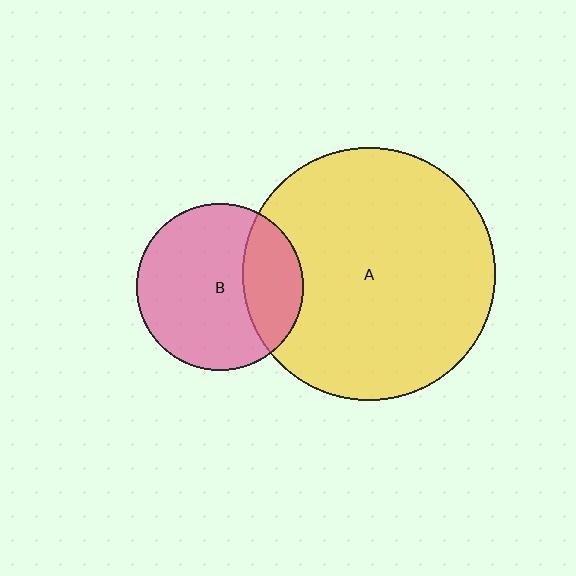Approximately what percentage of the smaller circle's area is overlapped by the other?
Approximately 25%.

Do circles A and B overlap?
Yes.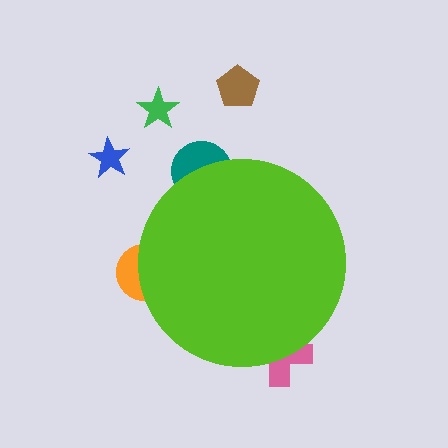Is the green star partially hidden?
No, the green star is fully visible.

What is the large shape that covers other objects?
A lime circle.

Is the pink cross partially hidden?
Yes, the pink cross is partially hidden behind the lime circle.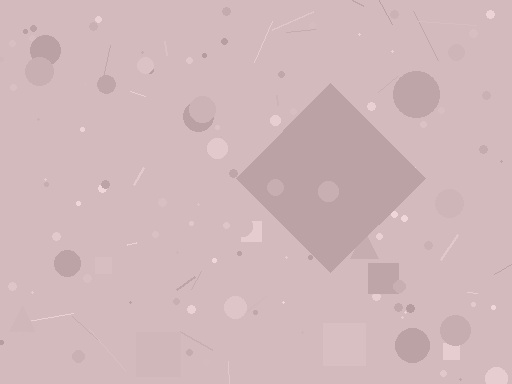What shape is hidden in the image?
A diamond is hidden in the image.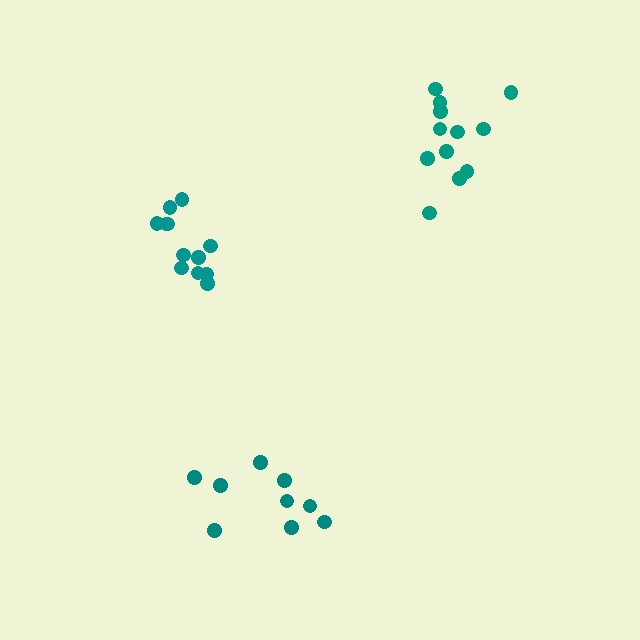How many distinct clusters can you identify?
There are 3 distinct clusters.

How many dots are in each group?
Group 1: 9 dots, Group 2: 12 dots, Group 3: 12 dots (33 total).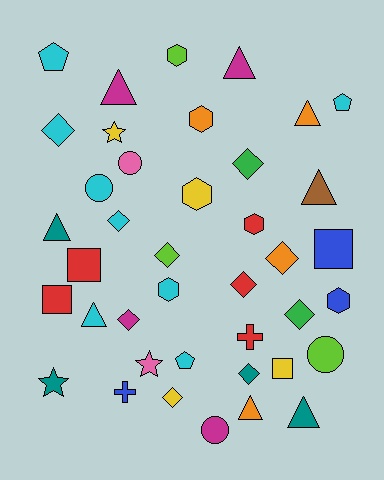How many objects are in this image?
There are 40 objects.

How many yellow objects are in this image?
There are 4 yellow objects.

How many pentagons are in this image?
There are 3 pentagons.